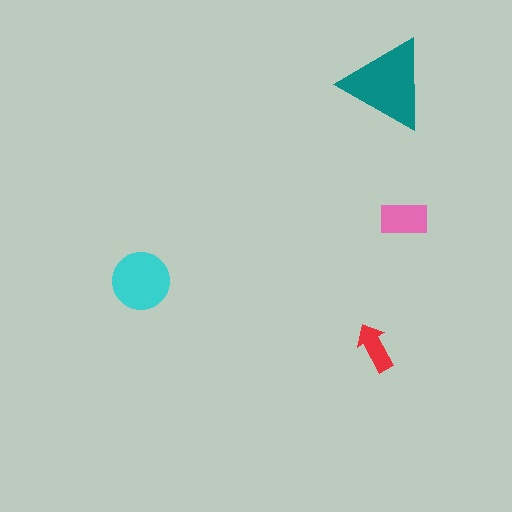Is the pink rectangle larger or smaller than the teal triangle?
Smaller.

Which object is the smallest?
The red arrow.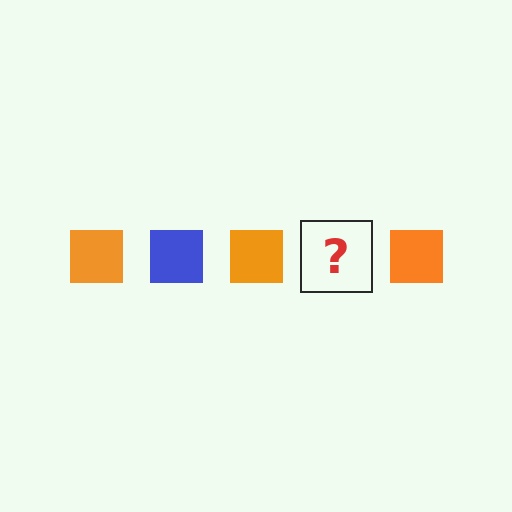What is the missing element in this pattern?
The missing element is a blue square.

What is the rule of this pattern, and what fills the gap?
The rule is that the pattern cycles through orange, blue squares. The gap should be filled with a blue square.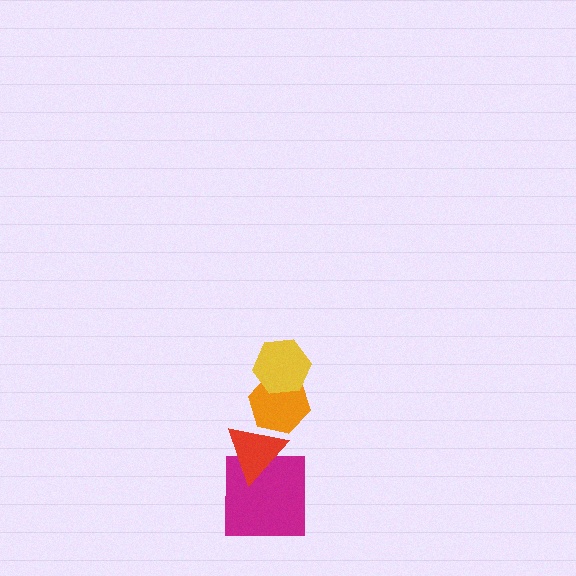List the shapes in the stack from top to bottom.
From top to bottom: the yellow hexagon, the orange hexagon, the red triangle, the magenta square.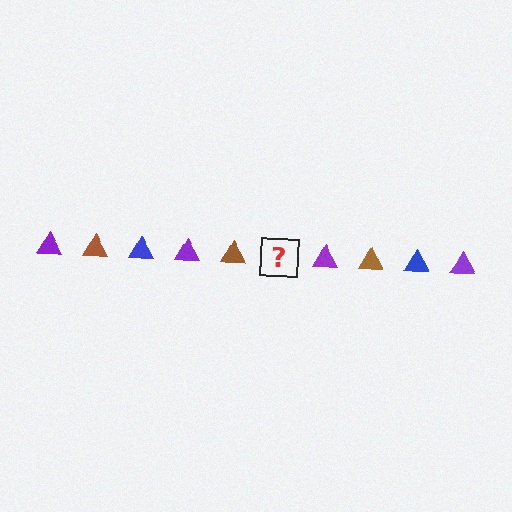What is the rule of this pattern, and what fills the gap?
The rule is that the pattern cycles through purple, brown, blue triangles. The gap should be filled with a blue triangle.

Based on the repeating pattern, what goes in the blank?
The blank should be a blue triangle.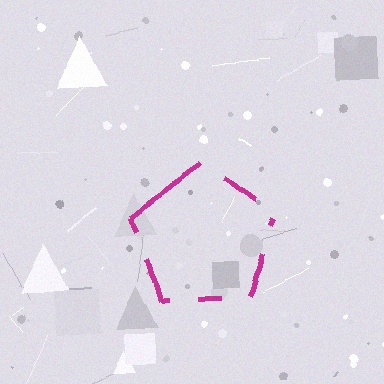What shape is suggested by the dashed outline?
The dashed outline suggests a pentagon.